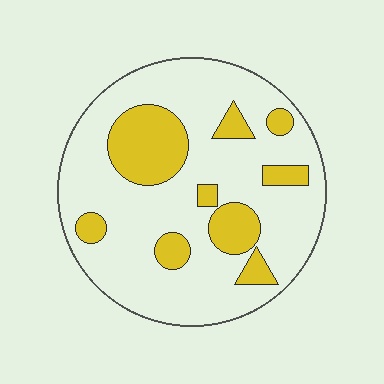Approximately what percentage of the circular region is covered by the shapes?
Approximately 25%.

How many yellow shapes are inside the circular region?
9.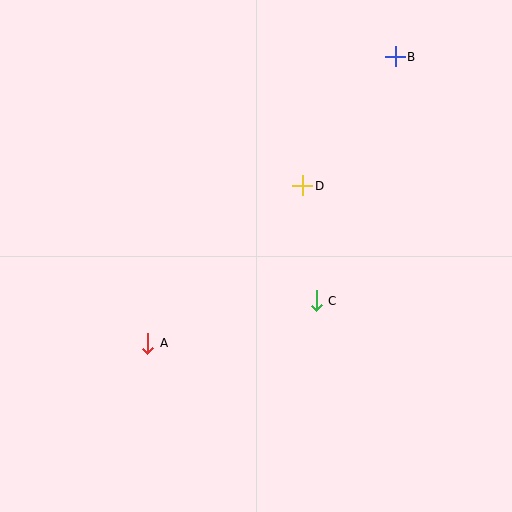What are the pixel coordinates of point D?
Point D is at (303, 186).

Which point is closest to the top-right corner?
Point B is closest to the top-right corner.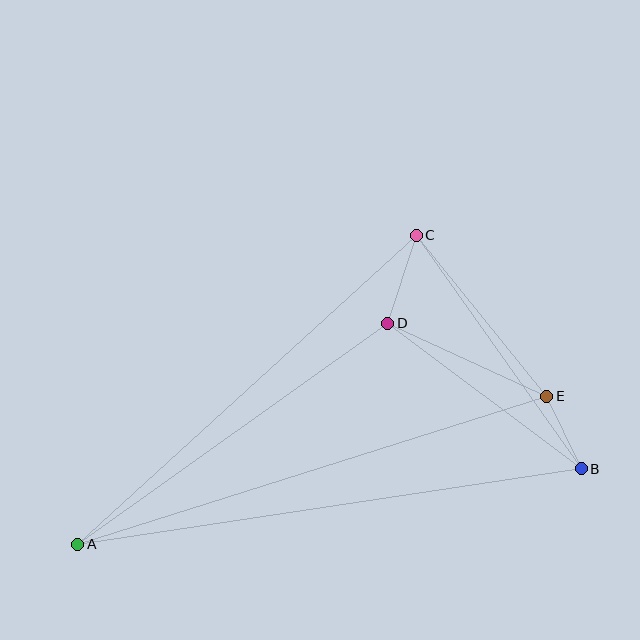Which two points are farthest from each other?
Points A and B are farthest from each other.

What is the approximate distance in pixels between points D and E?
The distance between D and E is approximately 175 pixels.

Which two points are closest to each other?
Points B and E are closest to each other.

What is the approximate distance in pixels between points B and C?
The distance between B and C is approximately 286 pixels.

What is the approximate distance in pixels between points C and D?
The distance between C and D is approximately 92 pixels.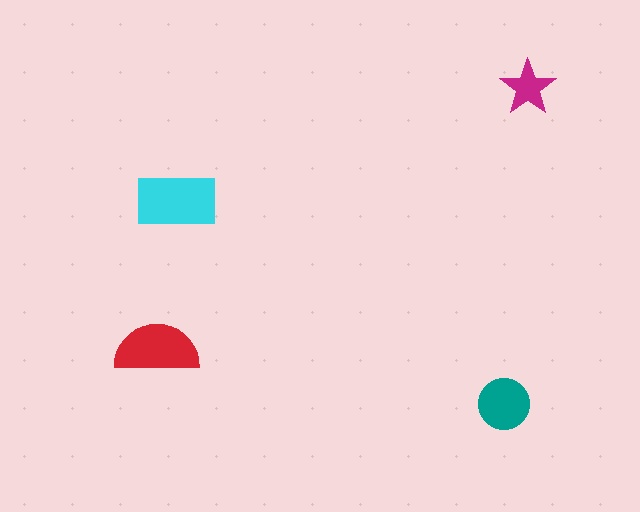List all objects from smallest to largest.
The magenta star, the teal circle, the red semicircle, the cyan rectangle.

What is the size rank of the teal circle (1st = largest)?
3rd.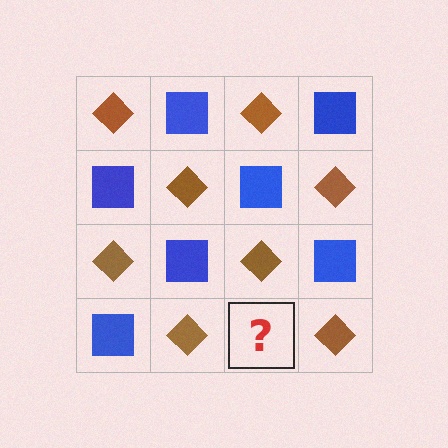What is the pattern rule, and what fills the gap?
The rule is that it alternates brown diamond and blue square in a checkerboard pattern. The gap should be filled with a blue square.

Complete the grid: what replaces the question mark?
The question mark should be replaced with a blue square.